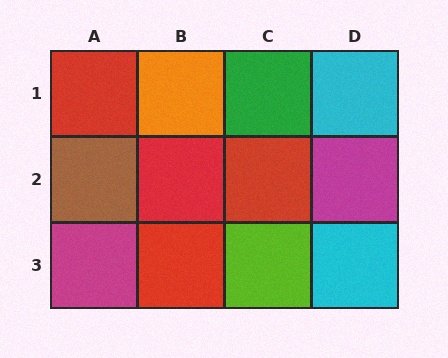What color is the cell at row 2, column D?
Magenta.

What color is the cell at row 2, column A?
Brown.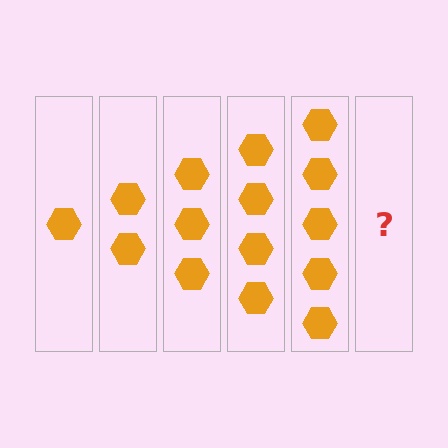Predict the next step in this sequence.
The next step is 6 hexagons.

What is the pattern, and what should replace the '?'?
The pattern is that each step adds one more hexagon. The '?' should be 6 hexagons.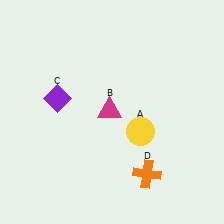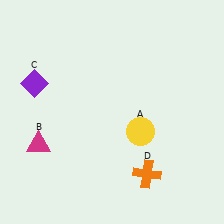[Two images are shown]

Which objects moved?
The objects that moved are: the magenta triangle (B), the purple diamond (C).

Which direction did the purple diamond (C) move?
The purple diamond (C) moved left.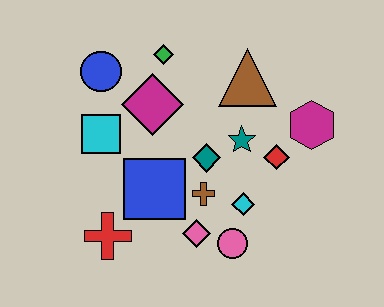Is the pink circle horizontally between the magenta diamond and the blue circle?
No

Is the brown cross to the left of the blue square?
No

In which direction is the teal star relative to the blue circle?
The teal star is to the right of the blue circle.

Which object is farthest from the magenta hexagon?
The red cross is farthest from the magenta hexagon.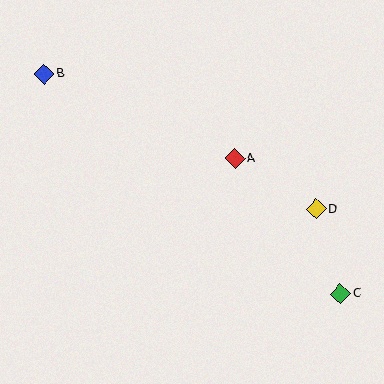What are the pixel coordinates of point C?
Point C is at (341, 294).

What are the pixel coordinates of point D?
Point D is at (316, 209).